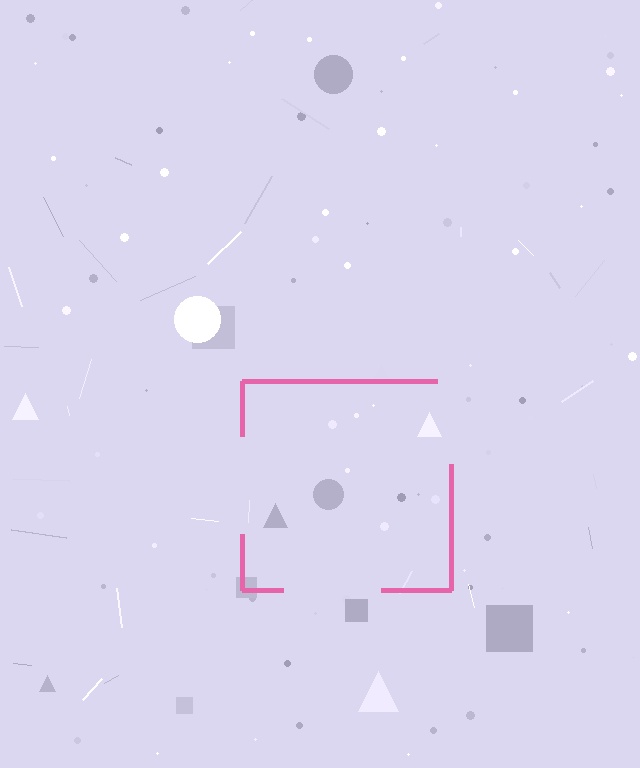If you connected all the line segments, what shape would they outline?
They would outline a square.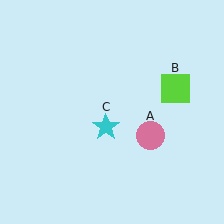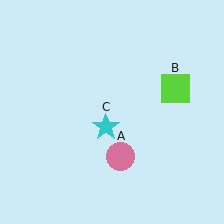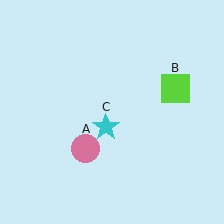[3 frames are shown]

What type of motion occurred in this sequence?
The pink circle (object A) rotated clockwise around the center of the scene.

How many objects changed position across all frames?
1 object changed position: pink circle (object A).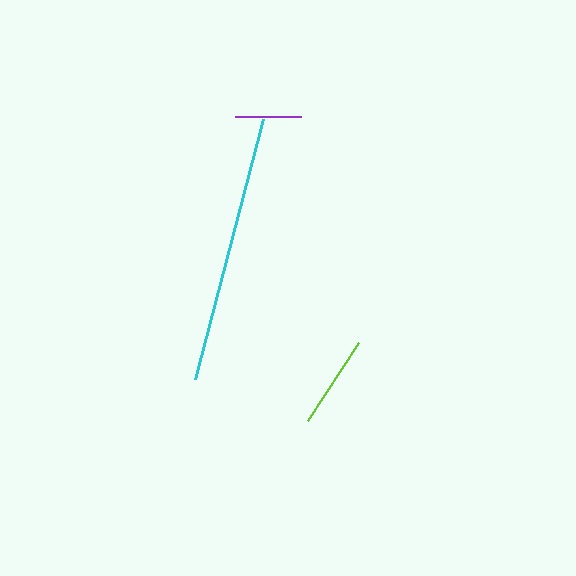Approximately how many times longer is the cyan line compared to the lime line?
The cyan line is approximately 2.9 times the length of the lime line.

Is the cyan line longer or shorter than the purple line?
The cyan line is longer than the purple line.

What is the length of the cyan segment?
The cyan segment is approximately 268 pixels long.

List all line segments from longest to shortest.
From longest to shortest: cyan, lime, purple.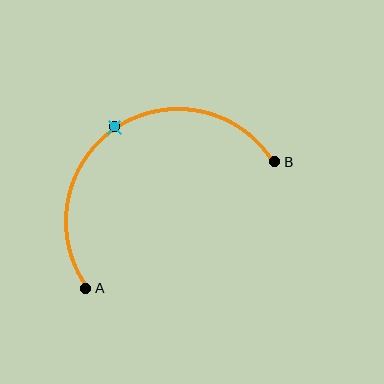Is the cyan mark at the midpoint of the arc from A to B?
Yes. The cyan mark lies on the arc at equal arc-length from both A and B — it is the arc midpoint.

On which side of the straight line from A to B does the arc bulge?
The arc bulges above and to the left of the straight line connecting A and B.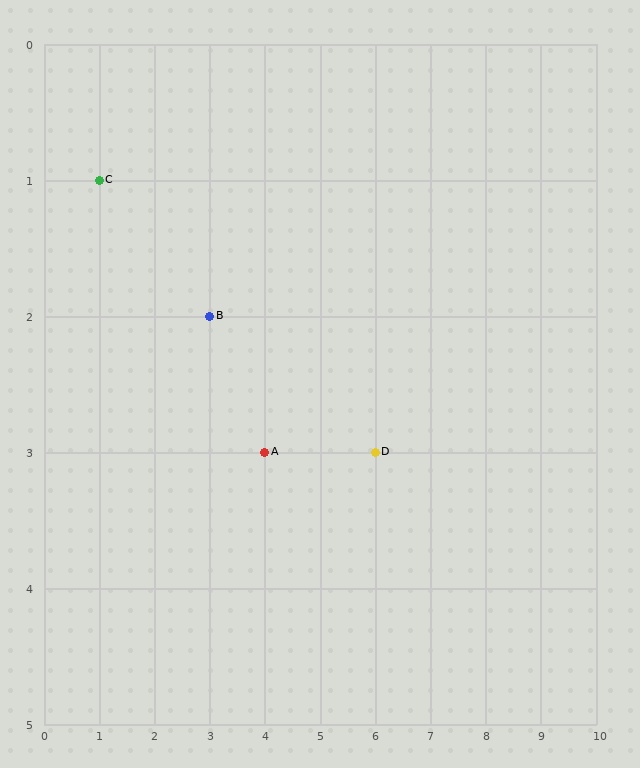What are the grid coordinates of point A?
Point A is at grid coordinates (4, 3).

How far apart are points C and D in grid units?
Points C and D are 5 columns and 2 rows apart (about 5.4 grid units diagonally).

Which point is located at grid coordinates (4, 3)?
Point A is at (4, 3).